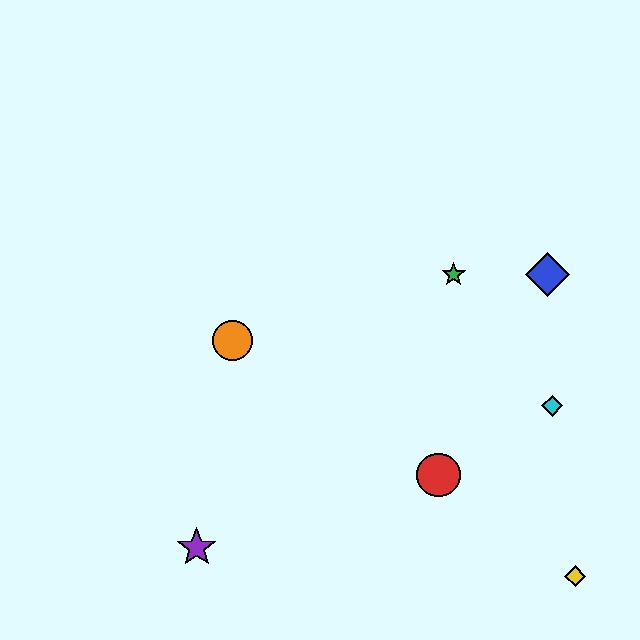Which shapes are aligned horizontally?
The blue diamond, the green star are aligned horizontally.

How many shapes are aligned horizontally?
2 shapes (the blue diamond, the green star) are aligned horizontally.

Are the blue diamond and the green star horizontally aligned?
Yes, both are at y≈275.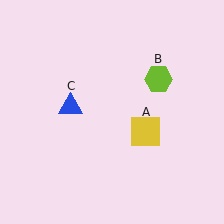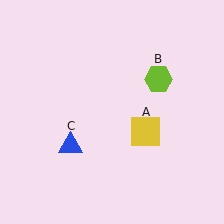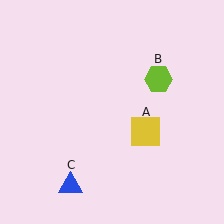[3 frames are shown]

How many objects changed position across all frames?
1 object changed position: blue triangle (object C).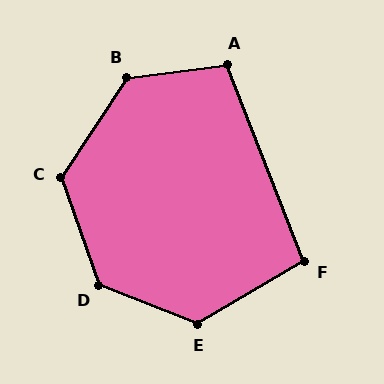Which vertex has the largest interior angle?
D, at approximately 131 degrees.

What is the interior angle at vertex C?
Approximately 127 degrees (obtuse).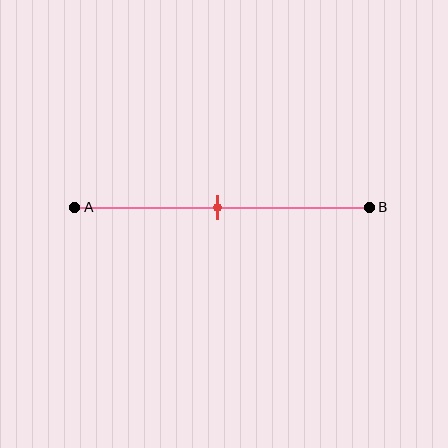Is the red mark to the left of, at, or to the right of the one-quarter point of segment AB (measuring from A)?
The red mark is to the right of the one-quarter point of segment AB.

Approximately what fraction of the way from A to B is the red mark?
The red mark is approximately 50% of the way from A to B.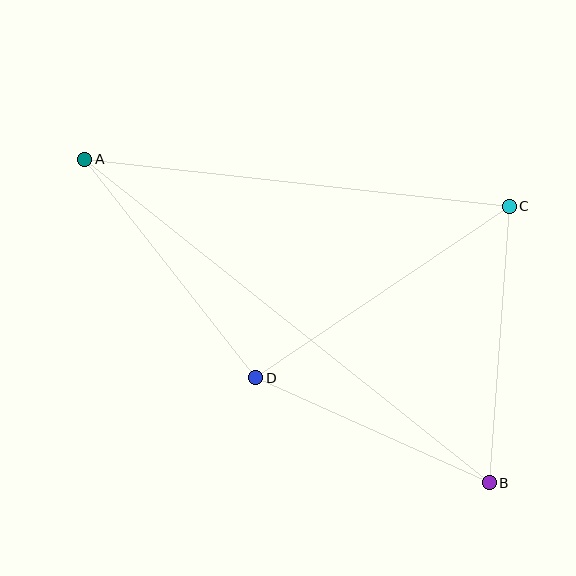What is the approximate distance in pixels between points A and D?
The distance between A and D is approximately 277 pixels.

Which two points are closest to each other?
Points B and D are closest to each other.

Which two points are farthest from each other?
Points A and B are farthest from each other.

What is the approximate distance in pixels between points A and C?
The distance between A and C is approximately 427 pixels.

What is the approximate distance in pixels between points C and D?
The distance between C and D is approximately 306 pixels.